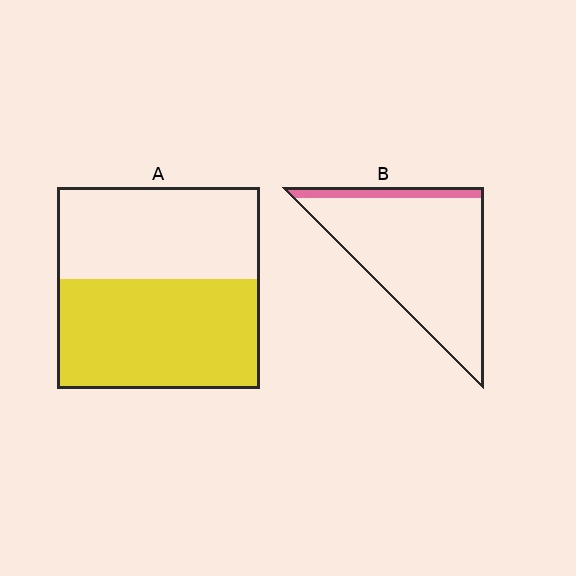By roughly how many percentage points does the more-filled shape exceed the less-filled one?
By roughly 45 percentage points (A over B).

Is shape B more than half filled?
No.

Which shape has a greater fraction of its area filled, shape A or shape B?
Shape A.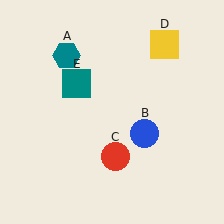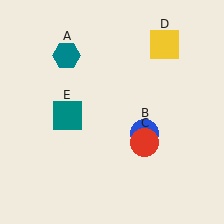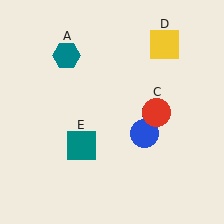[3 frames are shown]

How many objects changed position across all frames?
2 objects changed position: red circle (object C), teal square (object E).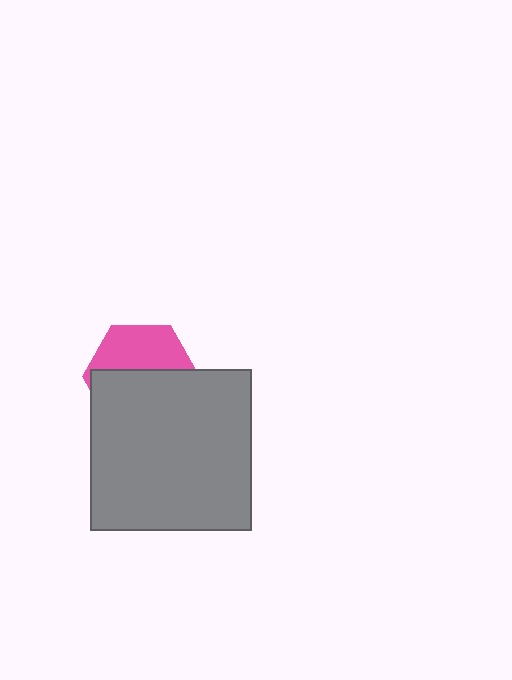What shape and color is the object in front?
The object in front is a gray square.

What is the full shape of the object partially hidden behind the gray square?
The partially hidden object is a pink hexagon.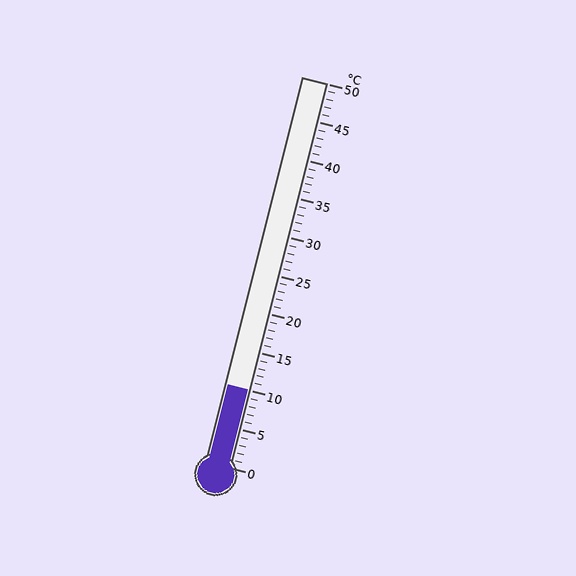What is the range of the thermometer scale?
The thermometer scale ranges from 0°C to 50°C.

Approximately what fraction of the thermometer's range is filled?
The thermometer is filled to approximately 20% of its range.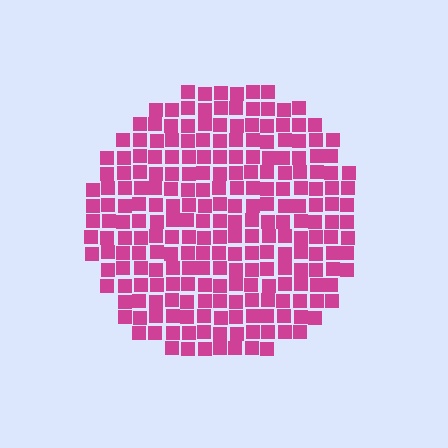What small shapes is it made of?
It is made of small squares.